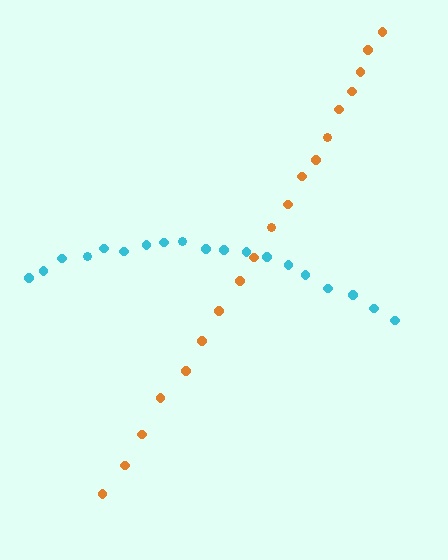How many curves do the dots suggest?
There are 2 distinct paths.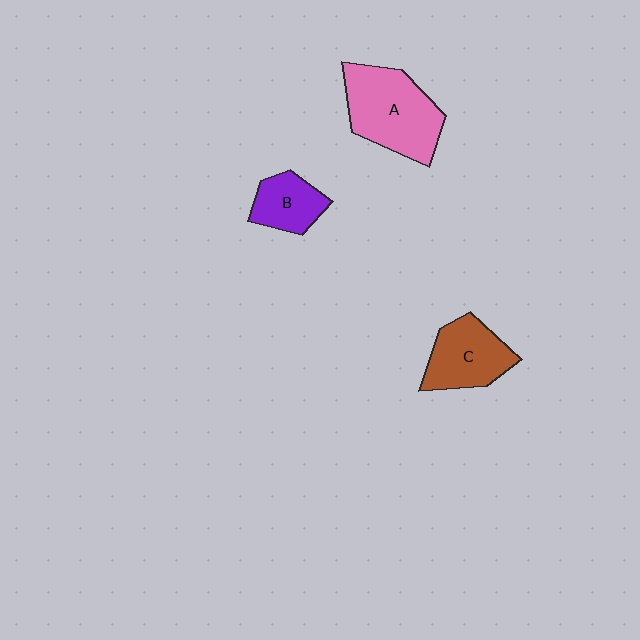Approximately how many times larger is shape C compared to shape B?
Approximately 1.4 times.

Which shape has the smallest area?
Shape B (purple).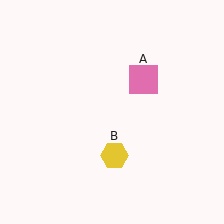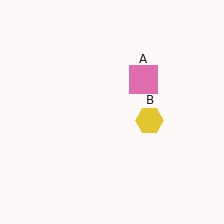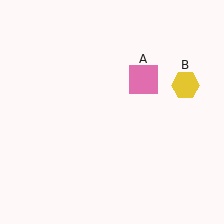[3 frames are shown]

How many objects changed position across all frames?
1 object changed position: yellow hexagon (object B).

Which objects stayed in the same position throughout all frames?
Pink square (object A) remained stationary.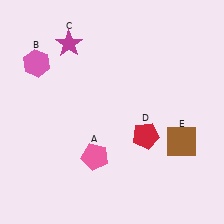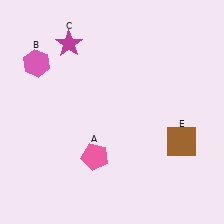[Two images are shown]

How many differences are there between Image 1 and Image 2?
There is 1 difference between the two images.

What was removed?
The red pentagon (D) was removed in Image 2.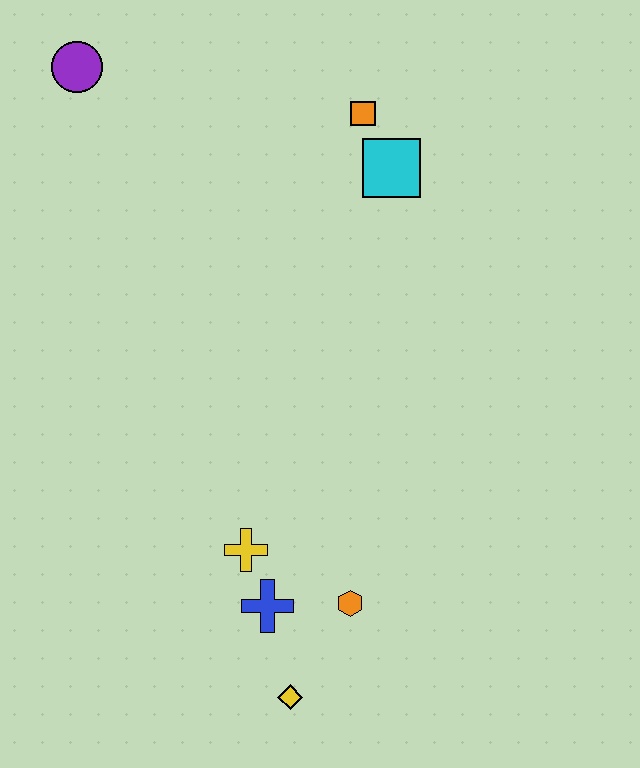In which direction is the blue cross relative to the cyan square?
The blue cross is below the cyan square.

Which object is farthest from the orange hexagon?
The purple circle is farthest from the orange hexagon.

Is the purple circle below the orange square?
No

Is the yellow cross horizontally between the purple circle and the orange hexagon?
Yes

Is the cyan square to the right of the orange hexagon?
Yes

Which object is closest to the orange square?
The cyan square is closest to the orange square.